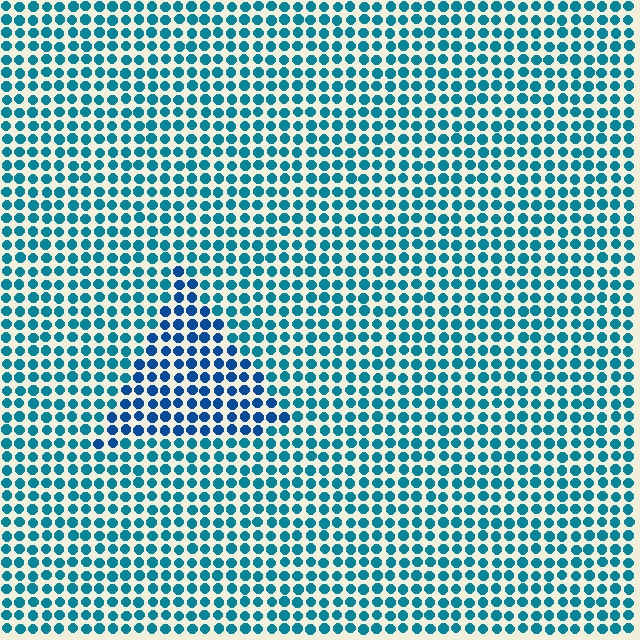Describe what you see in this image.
The image is filled with small teal elements in a uniform arrangement. A triangle-shaped region is visible where the elements are tinted to a slightly different hue, forming a subtle color boundary.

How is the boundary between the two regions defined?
The boundary is defined purely by a slight shift in hue (about 25 degrees). Spacing, size, and orientation are identical on both sides.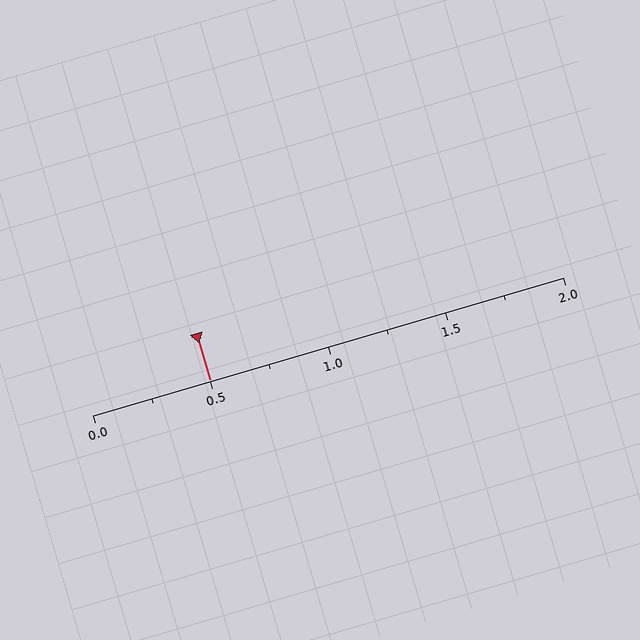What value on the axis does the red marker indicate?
The marker indicates approximately 0.5.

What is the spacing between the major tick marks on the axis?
The major ticks are spaced 0.5 apart.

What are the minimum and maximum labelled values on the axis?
The axis runs from 0.0 to 2.0.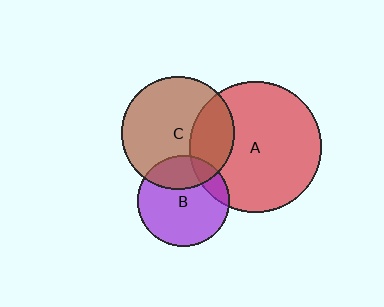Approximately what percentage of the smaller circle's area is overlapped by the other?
Approximately 30%.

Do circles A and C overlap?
Yes.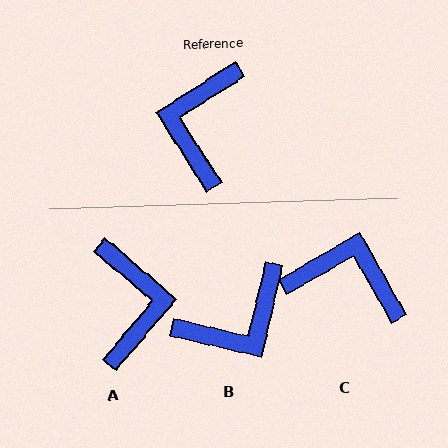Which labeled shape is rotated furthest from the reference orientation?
A, about 163 degrees away.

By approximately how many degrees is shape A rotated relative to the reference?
Approximately 163 degrees clockwise.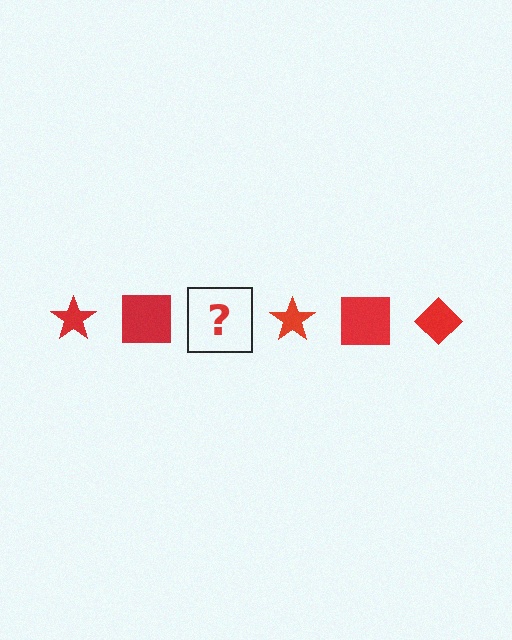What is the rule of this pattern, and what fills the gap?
The rule is that the pattern cycles through star, square, diamond shapes in red. The gap should be filled with a red diamond.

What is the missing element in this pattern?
The missing element is a red diamond.